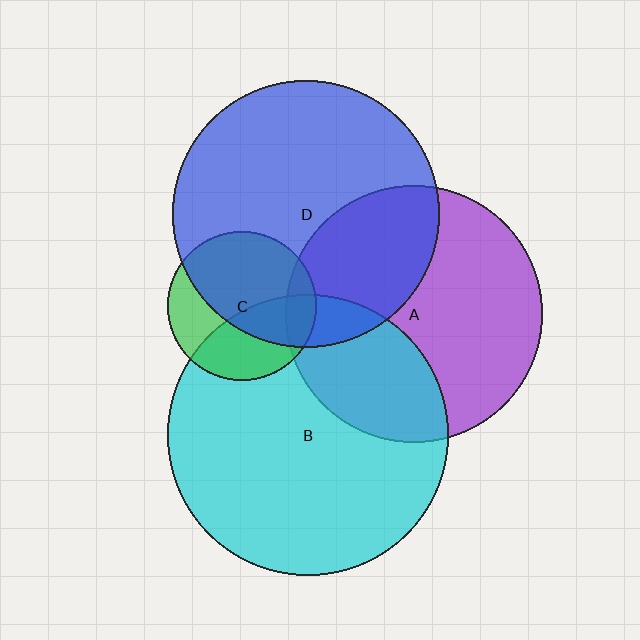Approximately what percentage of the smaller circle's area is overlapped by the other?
Approximately 10%.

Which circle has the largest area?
Circle B (cyan).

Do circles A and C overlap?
Yes.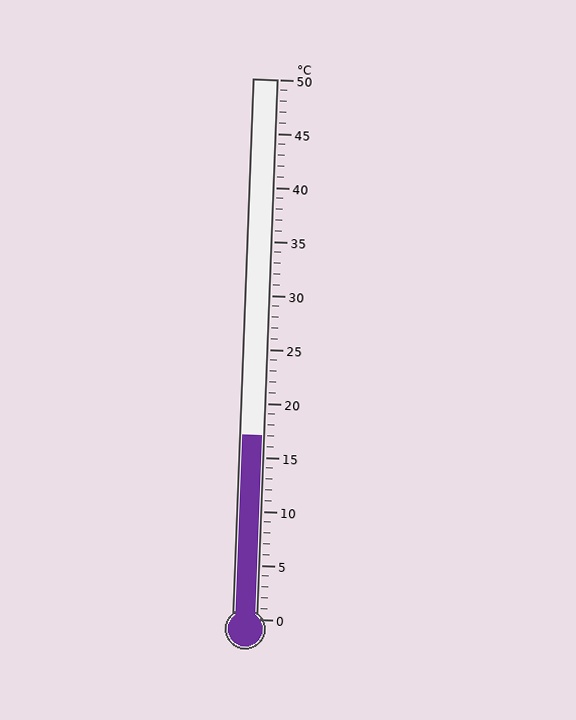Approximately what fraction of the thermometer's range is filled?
The thermometer is filled to approximately 35% of its range.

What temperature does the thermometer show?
The thermometer shows approximately 17°C.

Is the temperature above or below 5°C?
The temperature is above 5°C.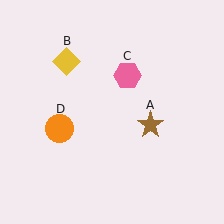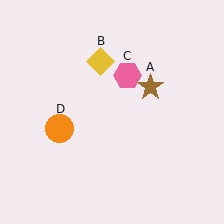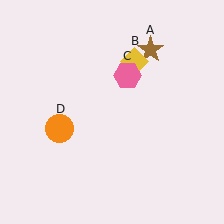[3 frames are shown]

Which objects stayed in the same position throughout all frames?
Pink hexagon (object C) and orange circle (object D) remained stationary.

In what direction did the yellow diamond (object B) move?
The yellow diamond (object B) moved right.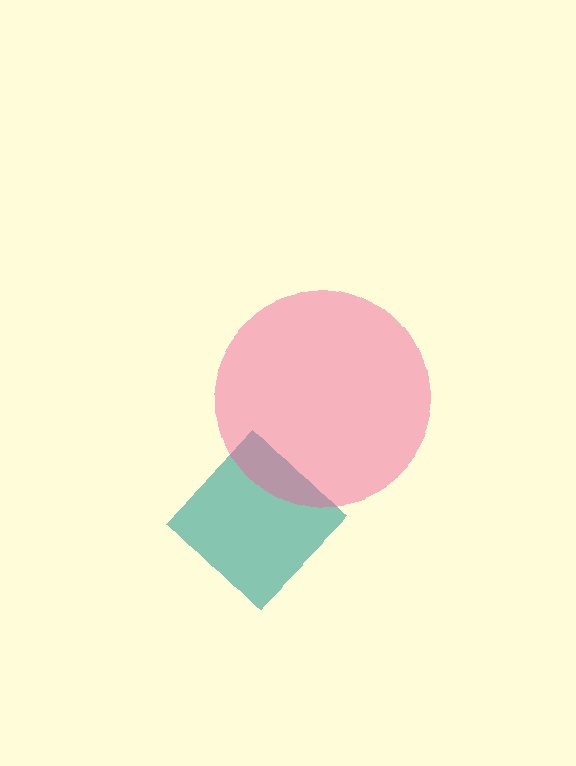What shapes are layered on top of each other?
The layered shapes are: a teal diamond, a pink circle.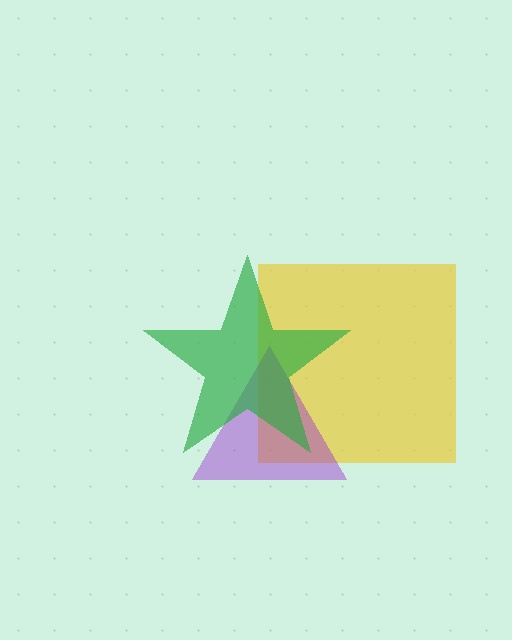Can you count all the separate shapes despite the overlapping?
Yes, there are 3 separate shapes.